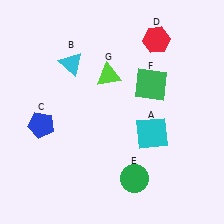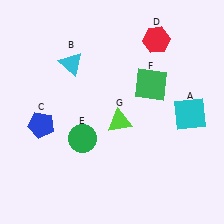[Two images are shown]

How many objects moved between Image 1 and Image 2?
3 objects moved between the two images.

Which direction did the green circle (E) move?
The green circle (E) moved left.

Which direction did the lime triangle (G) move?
The lime triangle (G) moved down.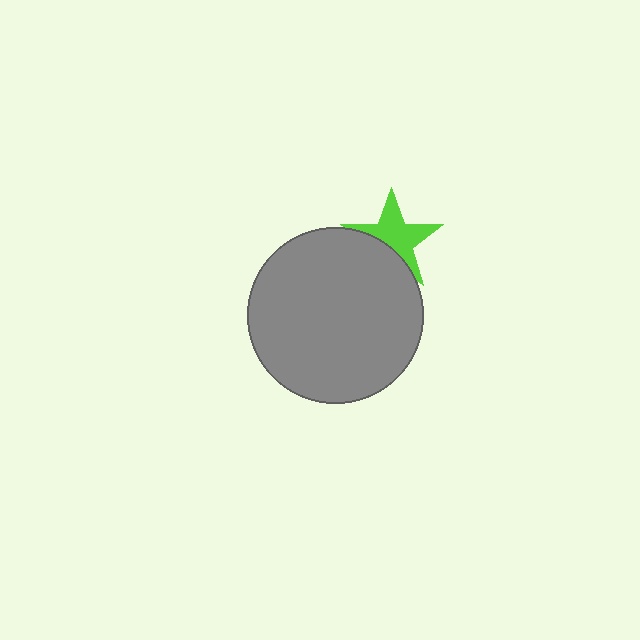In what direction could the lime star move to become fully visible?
The lime star could move up. That would shift it out from behind the gray circle entirely.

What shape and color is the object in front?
The object in front is a gray circle.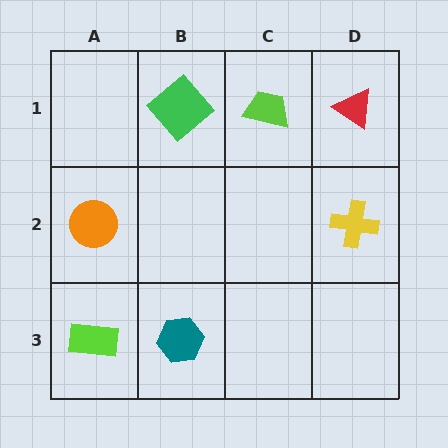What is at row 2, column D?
A yellow cross.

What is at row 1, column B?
A green diamond.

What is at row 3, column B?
A teal hexagon.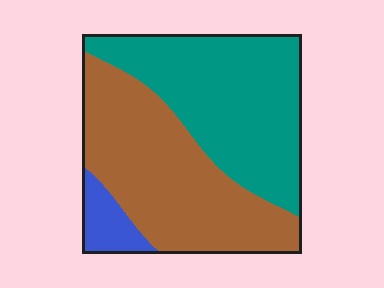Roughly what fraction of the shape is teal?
Teal takes up between a quarter and a half of the shape.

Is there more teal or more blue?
Teal.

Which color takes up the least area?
Blue, at roughly 5%.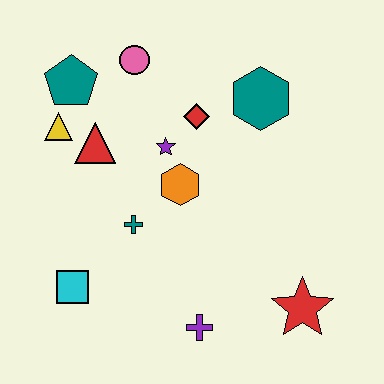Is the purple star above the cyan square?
Yes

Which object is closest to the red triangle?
The yellow triangle is closest to the red triangle.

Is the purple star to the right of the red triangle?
Yes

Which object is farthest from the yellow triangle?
The red star is farthest from the yellow triangle.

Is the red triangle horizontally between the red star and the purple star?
No